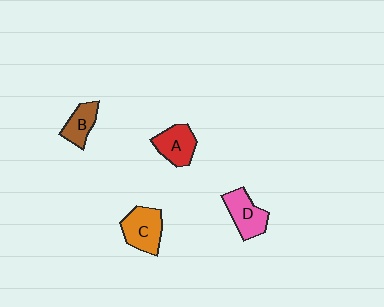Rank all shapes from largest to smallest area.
From largest to smallest: C (orange), D (pink), A (red), B (brown).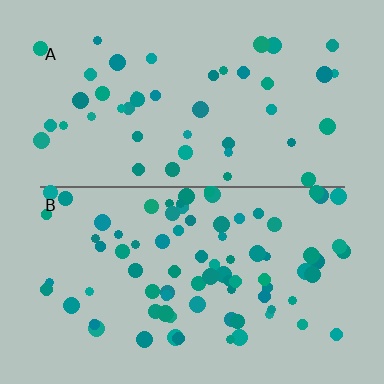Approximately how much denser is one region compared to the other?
Approximately 1.9× — region B over region A.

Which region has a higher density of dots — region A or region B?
B (the bottom).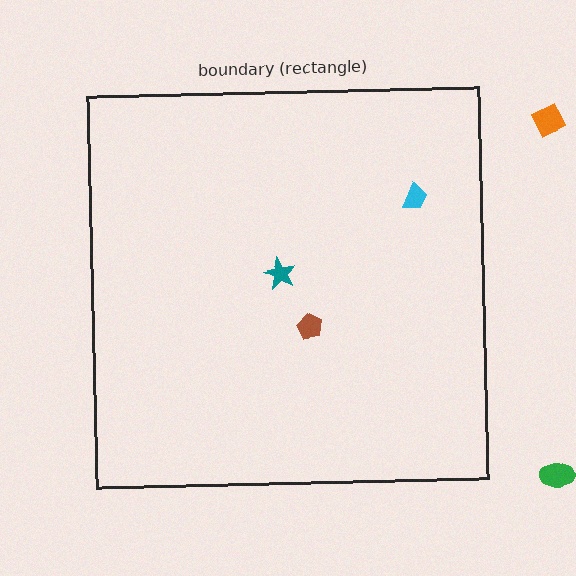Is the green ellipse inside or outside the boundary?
Outside.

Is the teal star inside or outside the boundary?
Inside.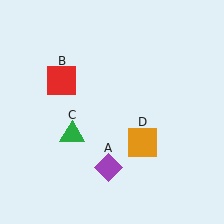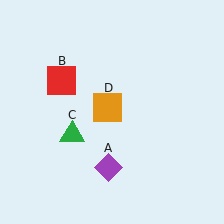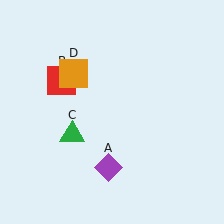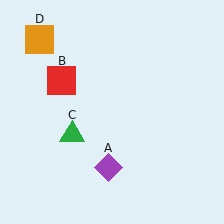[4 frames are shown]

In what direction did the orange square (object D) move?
The orange square (object D) moved up and to the left.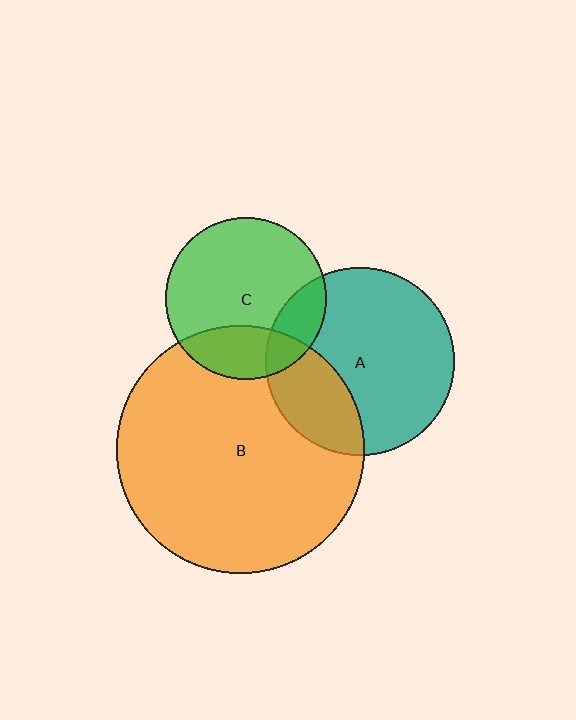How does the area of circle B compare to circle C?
Approximately 2.4 times.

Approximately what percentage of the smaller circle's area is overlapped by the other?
Approximately 25%.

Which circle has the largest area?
Circle B (orange).